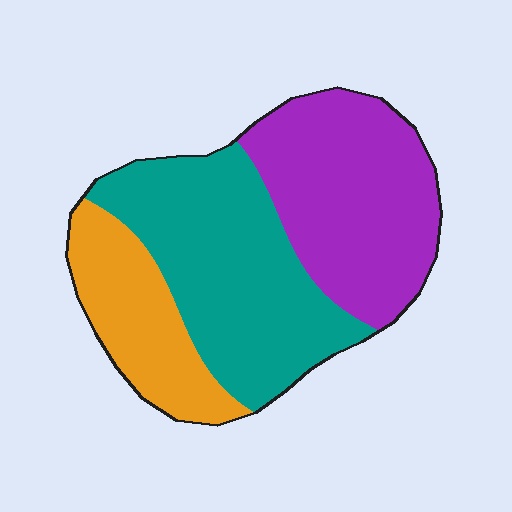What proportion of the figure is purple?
Purple takes up about three eighths (3/8) of the figure.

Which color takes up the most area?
Teal, at roughly 40%.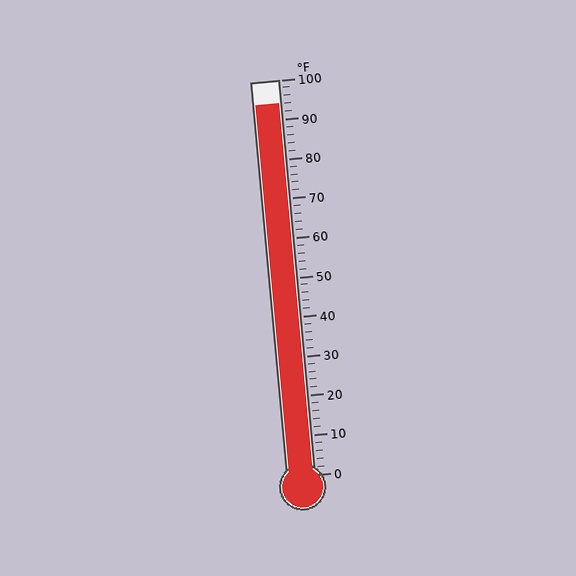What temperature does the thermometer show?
The thermometer shows approximately 94°F.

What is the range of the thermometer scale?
The thermometer scale ranges from 0°F to 100°F.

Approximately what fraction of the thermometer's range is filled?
The thermometer is filled to approximately 95% of its range.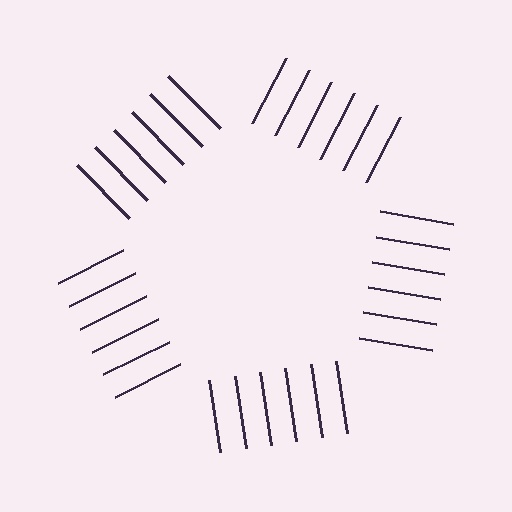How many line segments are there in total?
30 — 6 along each of the 5 edges.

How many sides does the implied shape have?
5 sides — the line-ends trace a pentagon.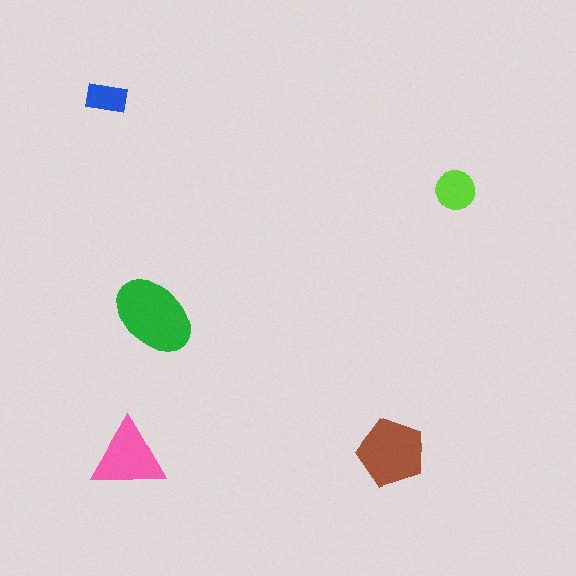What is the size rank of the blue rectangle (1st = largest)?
5th.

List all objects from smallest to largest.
The blue rectangle, the lime circle, the pink triangle, the brown pentagon, the green ellipse.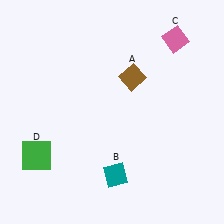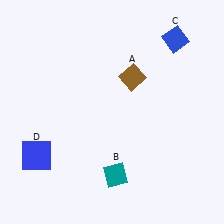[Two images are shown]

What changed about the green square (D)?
In Image 1, D is green. In Image 2, it changed to blue.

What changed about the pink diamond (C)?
In Image 1, C is pink. In Image 2, it changed to blue.